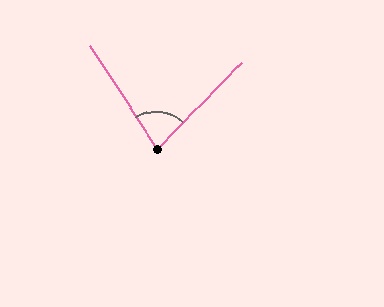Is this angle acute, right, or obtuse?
It is acute.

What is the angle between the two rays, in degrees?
Approximately 77 degrees.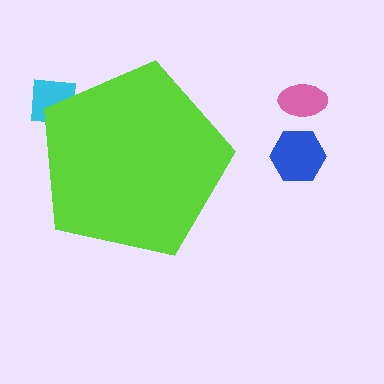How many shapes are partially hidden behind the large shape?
1 shape is partially hidden.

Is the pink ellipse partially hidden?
No, the pink ellipse is fully visible.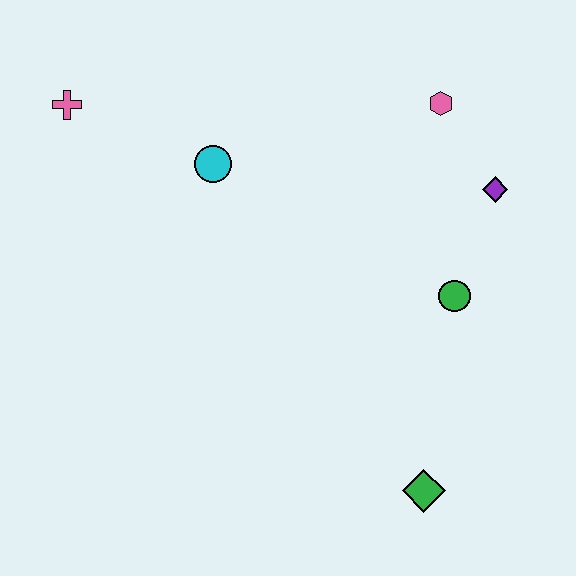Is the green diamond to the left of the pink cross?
No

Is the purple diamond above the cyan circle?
No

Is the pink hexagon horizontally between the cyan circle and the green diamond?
No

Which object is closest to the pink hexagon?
The purple diamond is closest to the pink hexagon.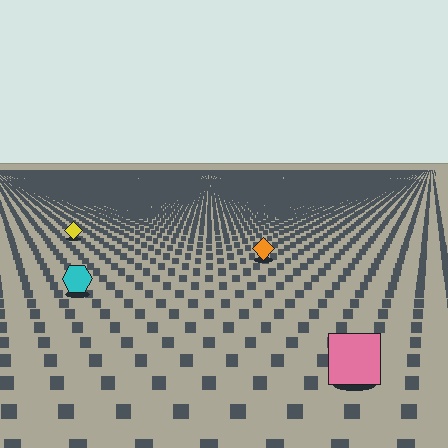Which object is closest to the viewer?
The pink square is closest. The texture marks near it are larger and more spread out.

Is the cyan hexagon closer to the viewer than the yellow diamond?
Yes. The cyan hexagon is closer — you can tell from the texture gradient: the ground texture is coarser near it.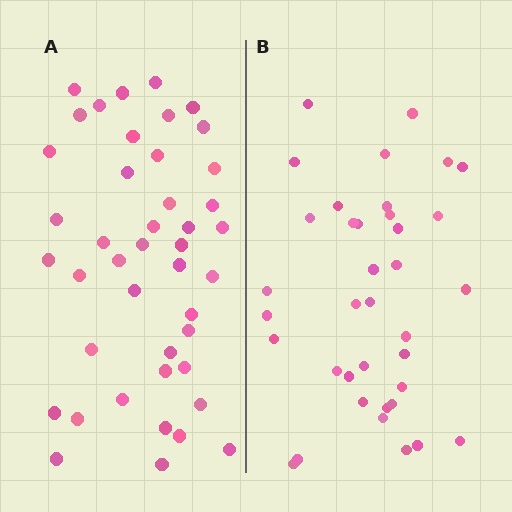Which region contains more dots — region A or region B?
Region A (the left region) has more dots.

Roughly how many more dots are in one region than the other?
Region A has about 6 more dots than region B.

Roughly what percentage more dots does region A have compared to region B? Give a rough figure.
About 15% more.